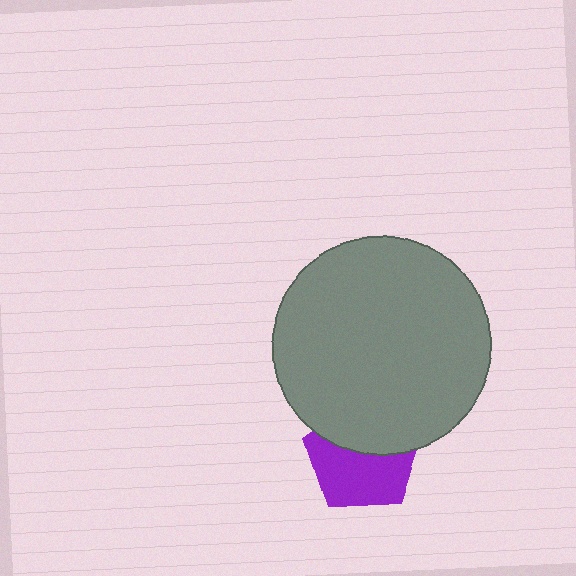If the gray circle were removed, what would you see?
You would see the complete purple pentagon.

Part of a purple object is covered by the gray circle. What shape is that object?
It is a pentagon.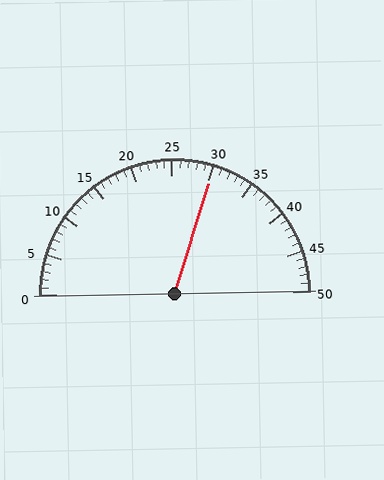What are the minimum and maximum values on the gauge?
The gauge ranges from 0 to 50.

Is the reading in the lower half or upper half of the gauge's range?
The reading is in the upper half of the range (0 to 50).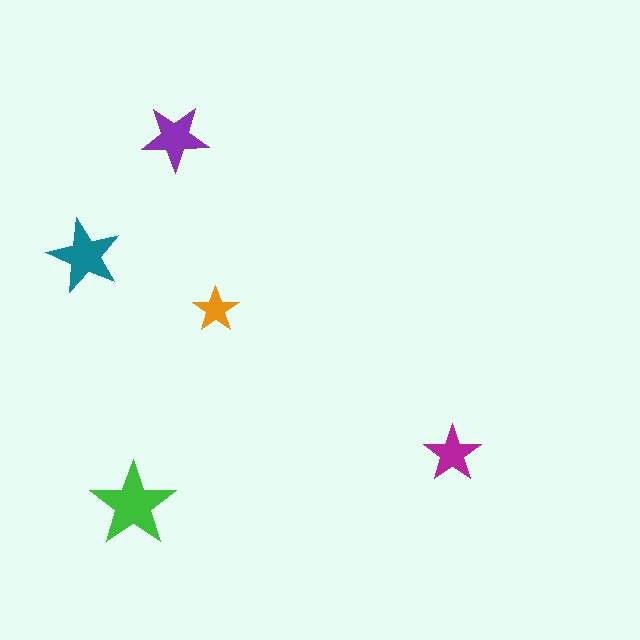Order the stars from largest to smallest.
the green one, the teal one, the purple one, the magenta one, the orange one.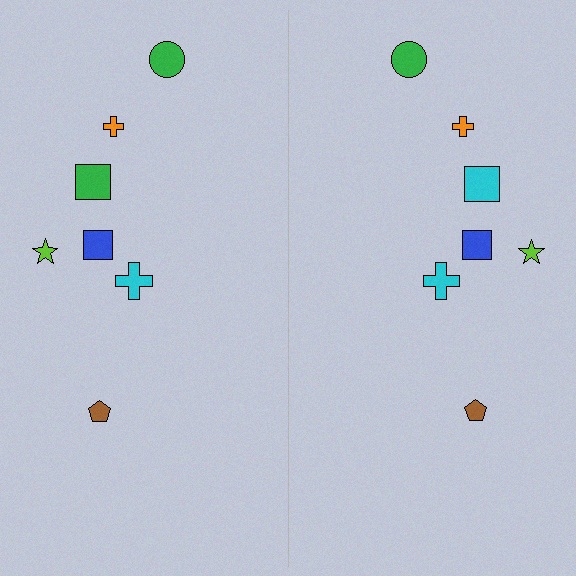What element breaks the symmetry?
The cyan square on the right side breaks the symmetry — its mirror counterpart is green.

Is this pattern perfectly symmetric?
No, the pattern is not perfectly symmetric. The cyan square on the right side breaks the symmetry — its mirror counterpart is green.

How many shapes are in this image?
There are 14 shapes in this image.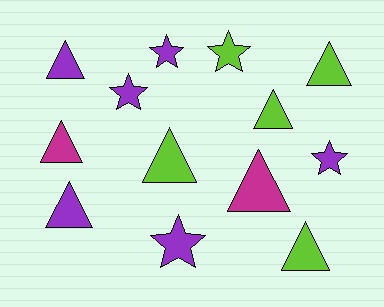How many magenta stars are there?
There are no magenta stars.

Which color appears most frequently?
Purple, with 6 objects.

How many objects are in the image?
There are 13 objects.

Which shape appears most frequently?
Triangle, with 8 objects.